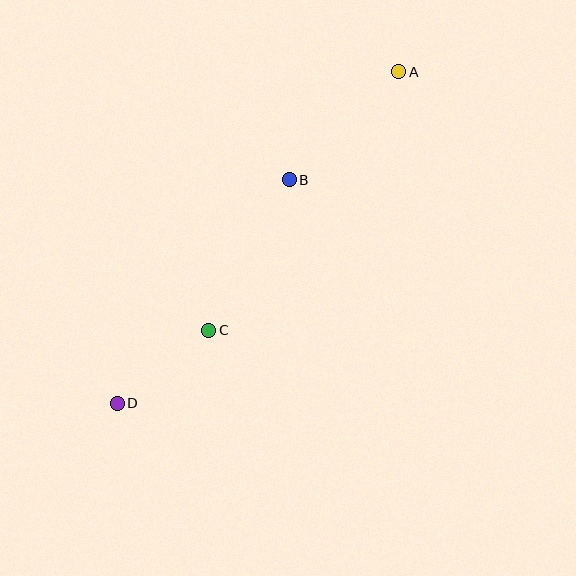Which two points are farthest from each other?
Points A and D are farthest from each other.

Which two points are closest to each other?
Points C and D are closest to each other.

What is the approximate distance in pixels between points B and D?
The distance between B and D is approximately 282 pixels.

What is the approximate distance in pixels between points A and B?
The distance between A and B is approximately 154 pixels.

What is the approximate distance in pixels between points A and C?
The distance between A and C is approximately 321 pixels.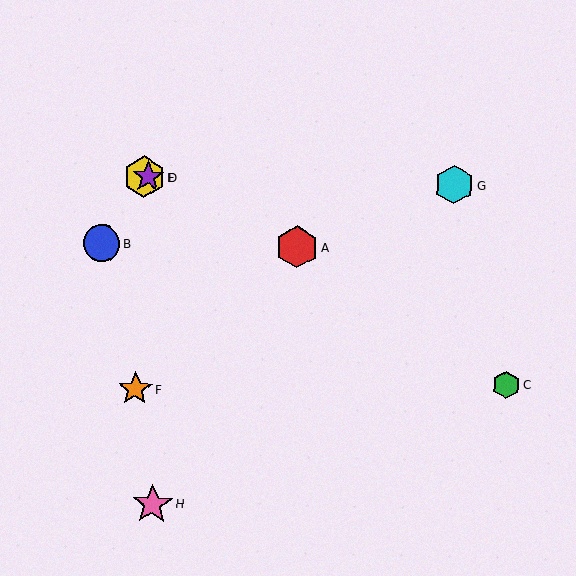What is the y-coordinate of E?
Object E is at y≈177.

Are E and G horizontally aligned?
Yes, both are at y≈177.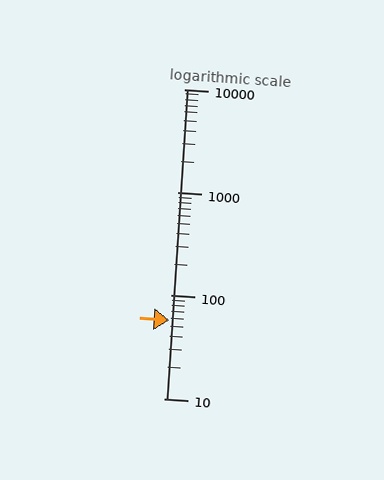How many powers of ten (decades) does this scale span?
The scale spans 3 decades, from 10 to 10000.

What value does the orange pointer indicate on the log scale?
The pointer indicates approximately 57.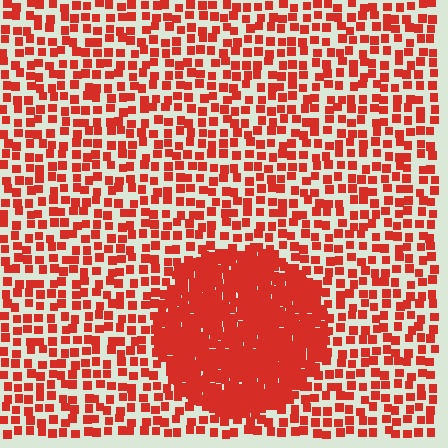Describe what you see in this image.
The image contains small red elements arranged at two different densities. A circle-shaped region is visible where the elements are more densely packed than the surrounding area.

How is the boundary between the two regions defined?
The boundary is defined by a change in element density (approximately 2.7x ratio). All elements are the same color, size, and shape.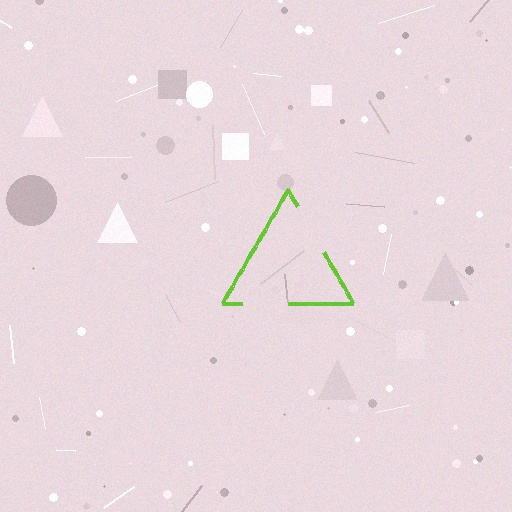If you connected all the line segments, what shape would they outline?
They would outline a triangle.